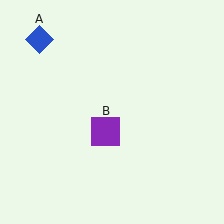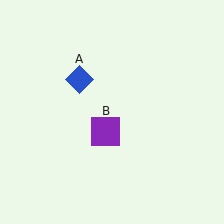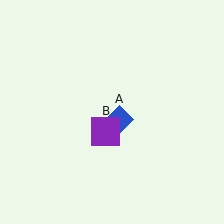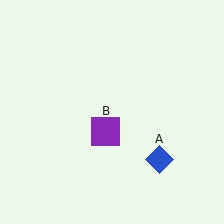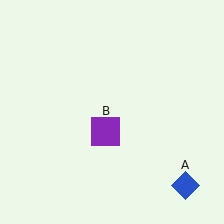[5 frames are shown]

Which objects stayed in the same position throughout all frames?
Purple square (object B) remained stationary.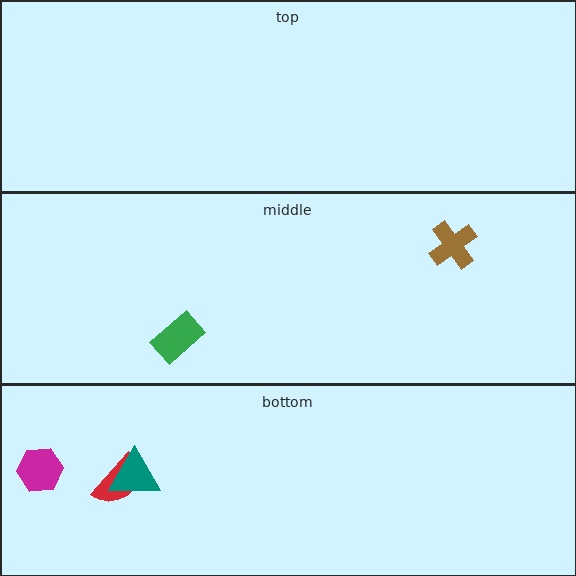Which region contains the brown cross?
The middle region.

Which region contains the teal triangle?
The bottom region.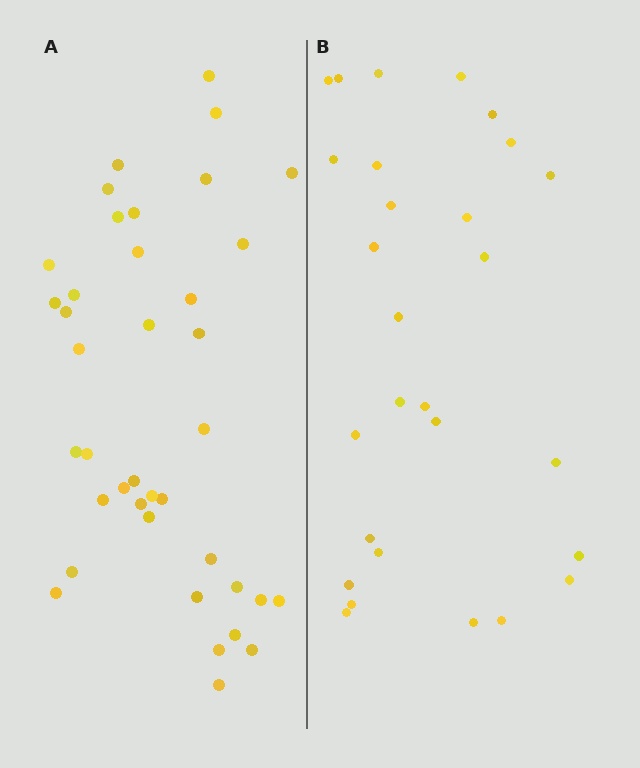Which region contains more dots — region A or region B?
Region A (the left region) has more dots.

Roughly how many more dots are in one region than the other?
Region A has roughly 12 or so more dots than region B.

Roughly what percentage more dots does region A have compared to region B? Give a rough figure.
About 40% more.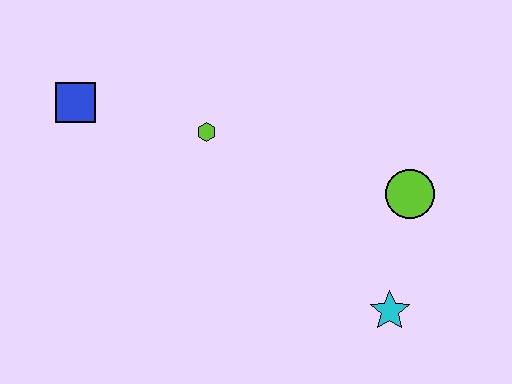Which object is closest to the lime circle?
The cyan star is closest to the lime circle.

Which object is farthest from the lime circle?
The blue square is farthest from the lime circle.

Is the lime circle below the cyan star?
No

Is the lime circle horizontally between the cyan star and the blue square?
No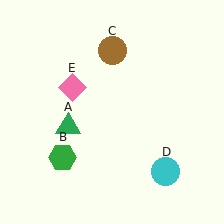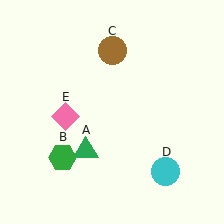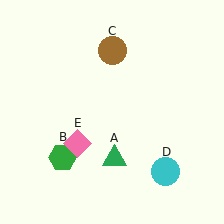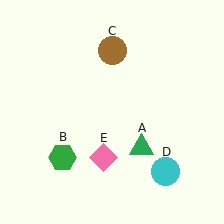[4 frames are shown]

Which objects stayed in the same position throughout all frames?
Green hexagon (object B) and brown circle (object C) and cyan circle (object D) remained stationary.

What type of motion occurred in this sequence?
The green triangle (object A), pink diamond (object E) rotated counterclockwise around the center of the scene.